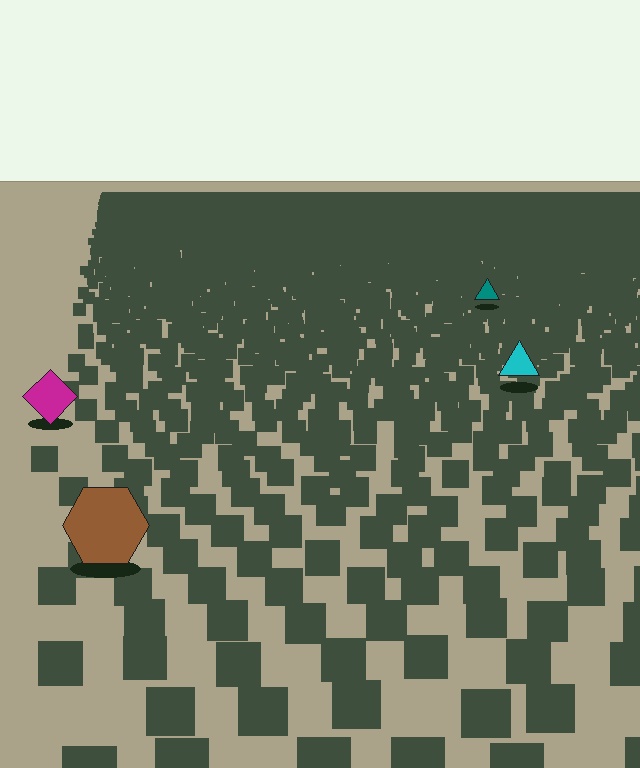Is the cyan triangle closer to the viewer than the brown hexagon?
No. The brown hexagon is closer — you can tell from the texture gradient: the ground texture is coarser near it.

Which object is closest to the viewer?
The brown hexagon is closest. The texture marks near it are larger and more spread out.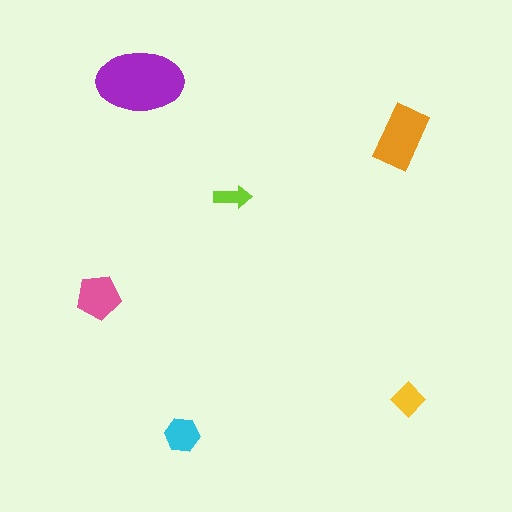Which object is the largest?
The purple ellipse.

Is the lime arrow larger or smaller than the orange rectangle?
Smaller.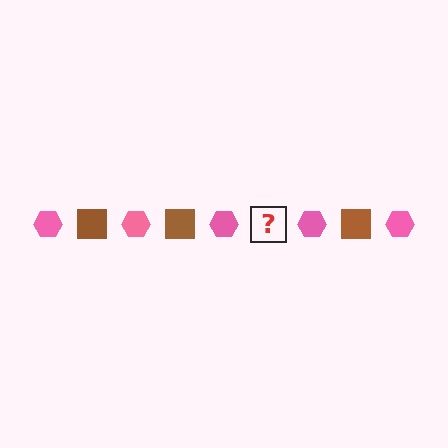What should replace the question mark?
The question mark should be replaced with a brown square.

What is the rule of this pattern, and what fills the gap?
The rule is that the pattern alternates between pink hexagon and brown square. The gap should be filled with a brown square.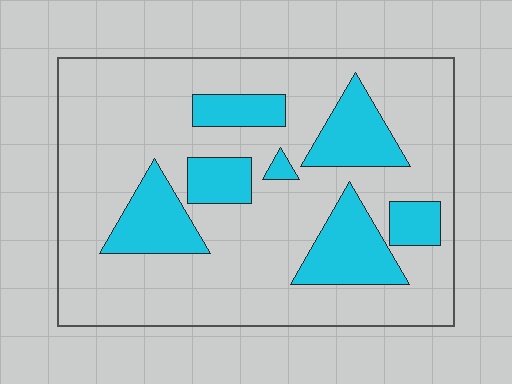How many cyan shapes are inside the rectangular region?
7.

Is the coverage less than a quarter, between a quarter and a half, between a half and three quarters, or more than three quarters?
Less than a quarter.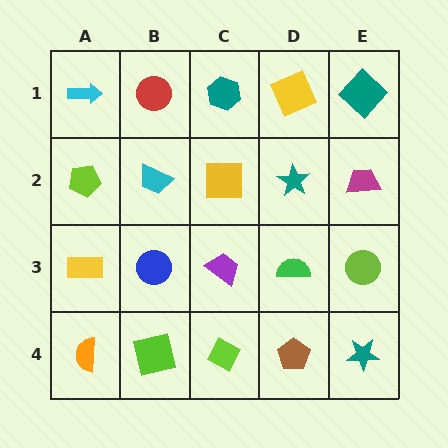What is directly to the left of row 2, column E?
A teal star.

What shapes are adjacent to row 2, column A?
A cyan arrow (row 1, column A), a yellow rectangle (row 3, column A), a cyan trapezoid (row 2, column B).